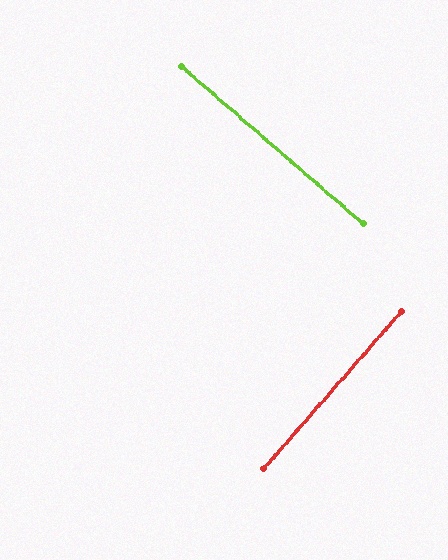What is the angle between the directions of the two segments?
Approximately 90 degrees.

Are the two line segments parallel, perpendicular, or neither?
Perpendicular — they meet at approximately 90°.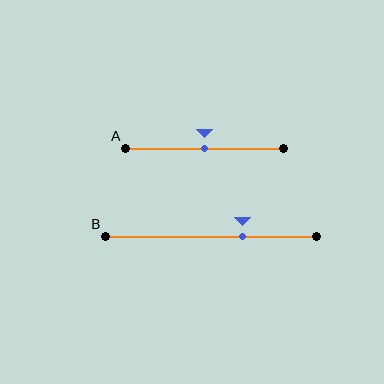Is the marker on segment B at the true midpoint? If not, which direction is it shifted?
No, the marker on segment B is shifted to the right by about 15% of the segment length.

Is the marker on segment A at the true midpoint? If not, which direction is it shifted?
Yes, the marker on segment A is at the true midpoint.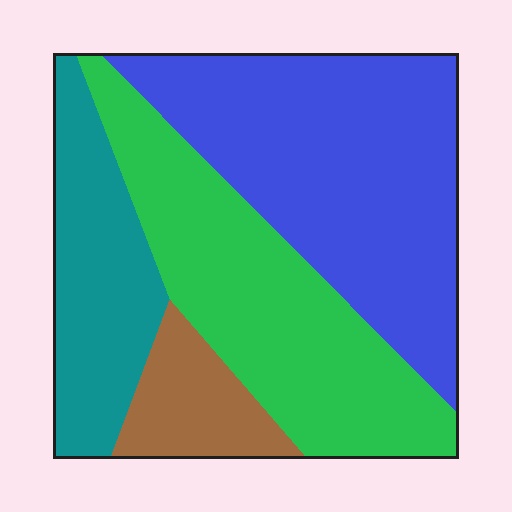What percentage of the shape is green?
Green takes up between a quarter and a half of the shape.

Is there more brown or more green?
Green.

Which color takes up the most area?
Blue, at roughly 40%.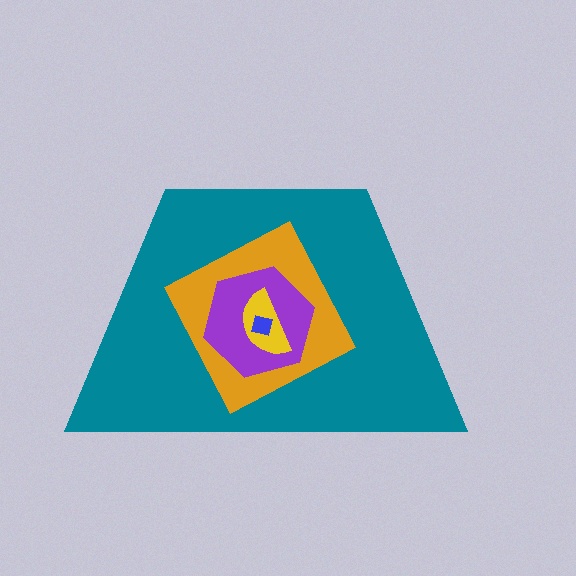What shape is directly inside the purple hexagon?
The yellow semicircle.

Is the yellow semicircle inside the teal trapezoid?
Yes.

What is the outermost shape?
The teal trapezoid.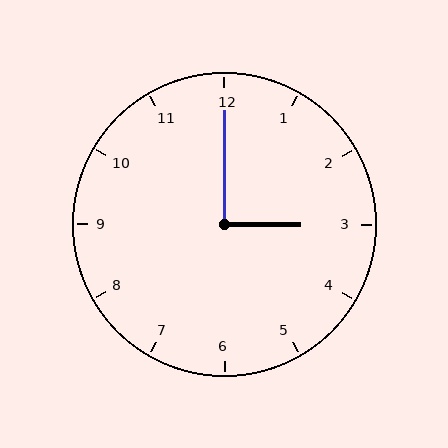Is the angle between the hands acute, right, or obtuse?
It is right.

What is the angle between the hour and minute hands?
Approximately 90 degrees.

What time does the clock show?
3:00.